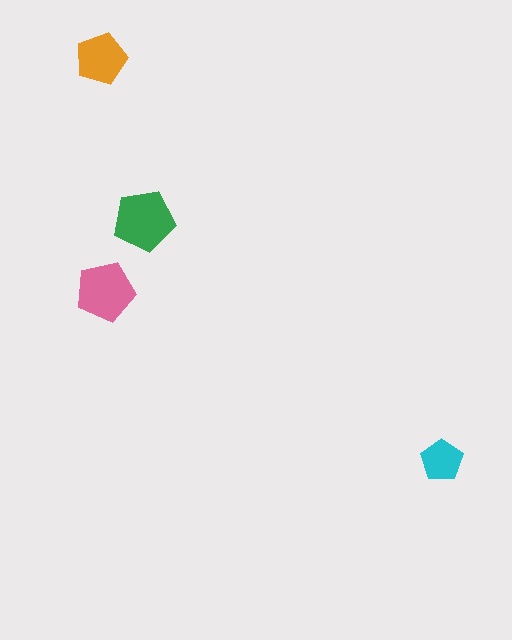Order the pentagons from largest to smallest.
the green one, the pink one, the orange one, the cyan one.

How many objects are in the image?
There are 4 objects in the image.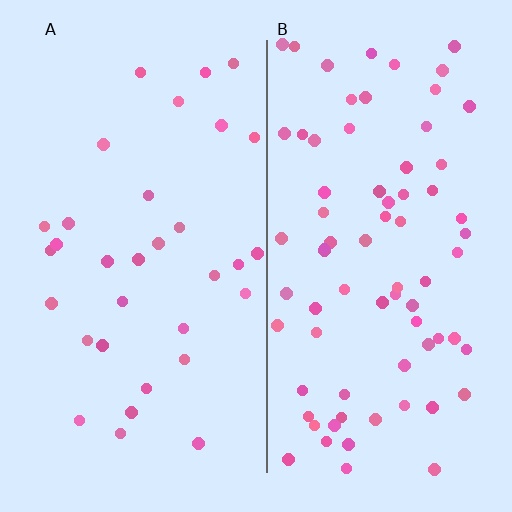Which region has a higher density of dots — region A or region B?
B (the right).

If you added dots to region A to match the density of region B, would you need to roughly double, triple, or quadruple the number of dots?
Approximately double.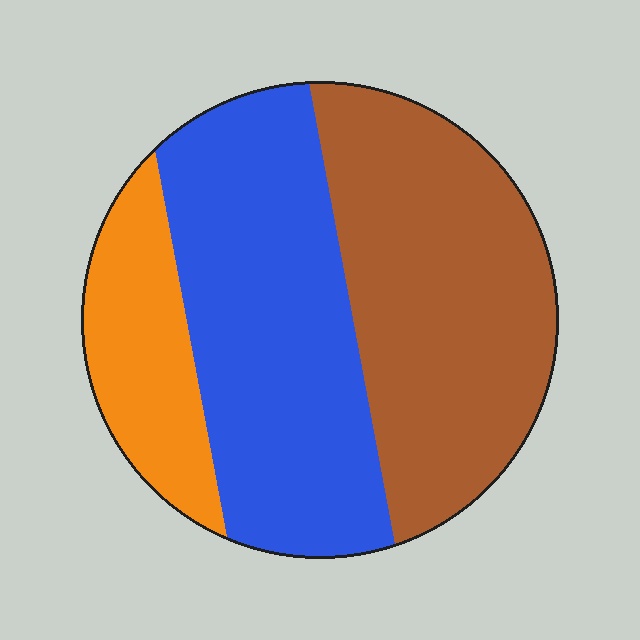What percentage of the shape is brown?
Brown takes up about two fifths (2/5) of the shape.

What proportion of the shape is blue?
Blue takes up about two fifths (2/5) of the shape.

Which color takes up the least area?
Orange, at roughly 15%.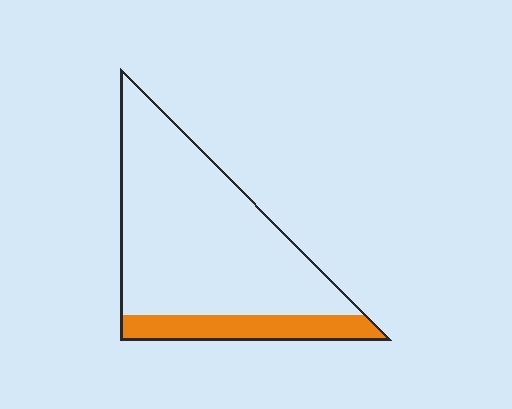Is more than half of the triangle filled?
No.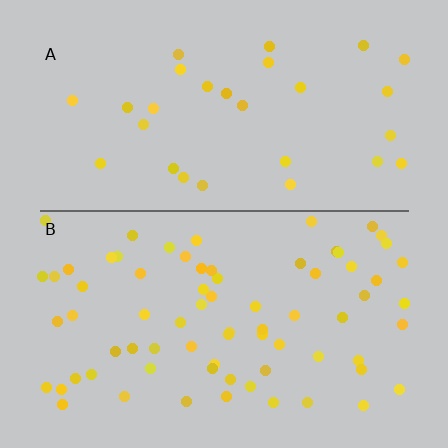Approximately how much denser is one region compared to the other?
Approximately 2.5× — region B over region A.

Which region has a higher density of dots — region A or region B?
B (the bottom).